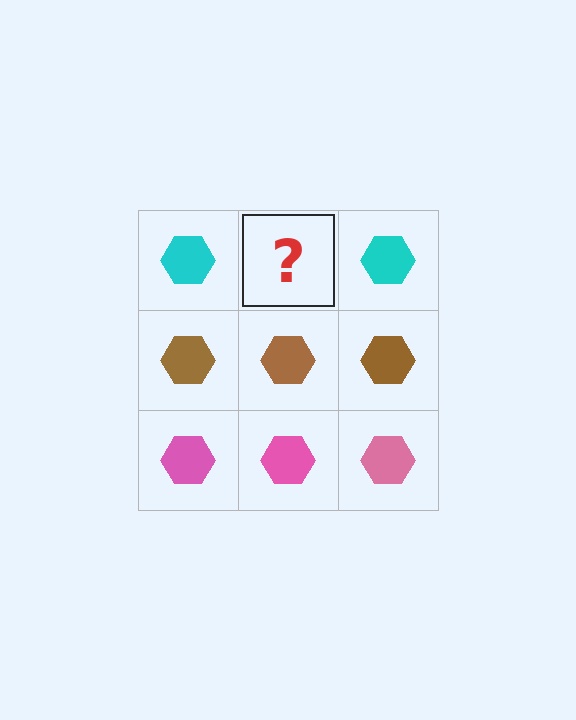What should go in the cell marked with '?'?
The missing cell should contain a cyan hexagon.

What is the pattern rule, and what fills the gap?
The rule is that each row has a consistent color. The gap should be filled with a cyan hexagon.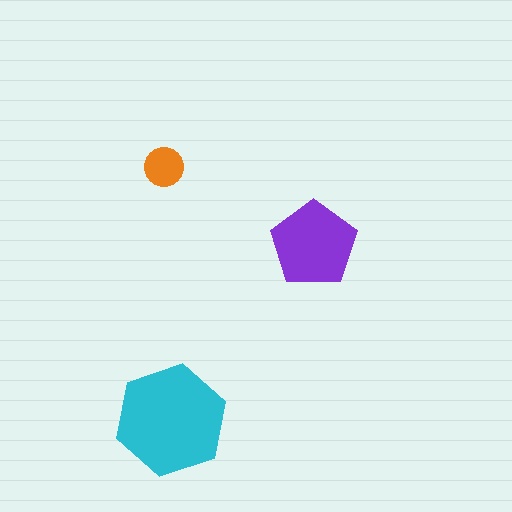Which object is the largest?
The cyan hexagon.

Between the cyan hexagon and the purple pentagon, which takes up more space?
The cyan hexagon.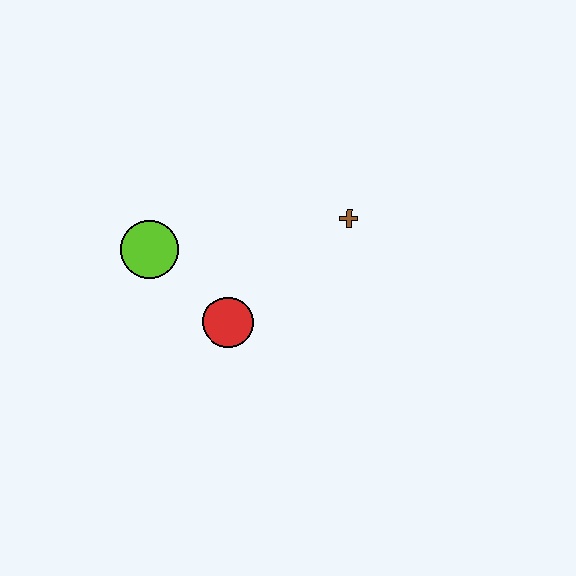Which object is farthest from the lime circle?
The brown cross is farthest from the lime circle.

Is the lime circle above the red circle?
Yes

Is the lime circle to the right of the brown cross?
No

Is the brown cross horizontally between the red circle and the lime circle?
No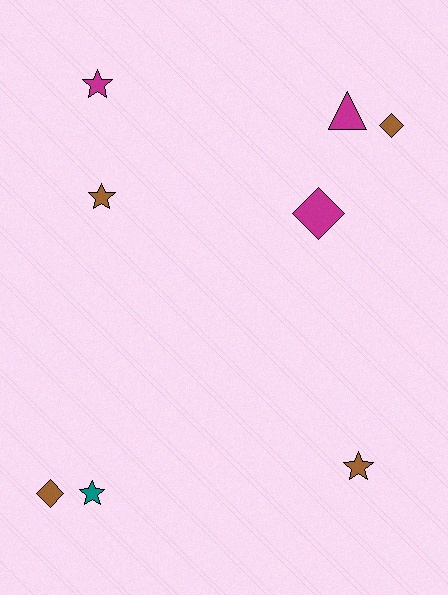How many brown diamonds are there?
There are 2 brown diamonds.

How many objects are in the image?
There are 8 objects.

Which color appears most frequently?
Brown, with 4 objects.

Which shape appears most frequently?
Star, with 4 objects.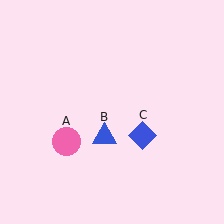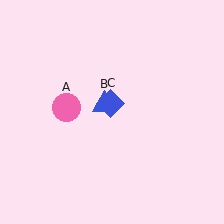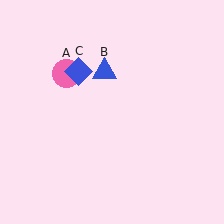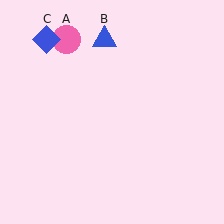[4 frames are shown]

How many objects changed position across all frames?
3 objects changed position: pink circle (object A), blue triangle (object B), blue diamond (object C).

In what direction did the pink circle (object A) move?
The pink circle (object A) moved up.